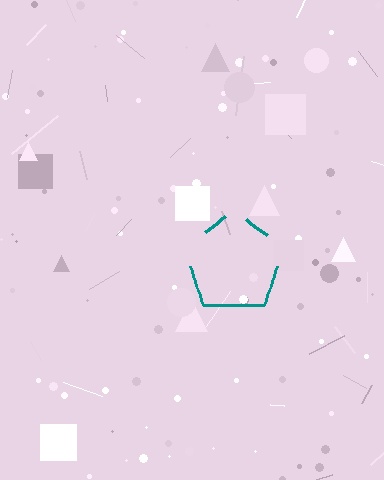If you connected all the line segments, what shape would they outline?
They would outline a pentagon.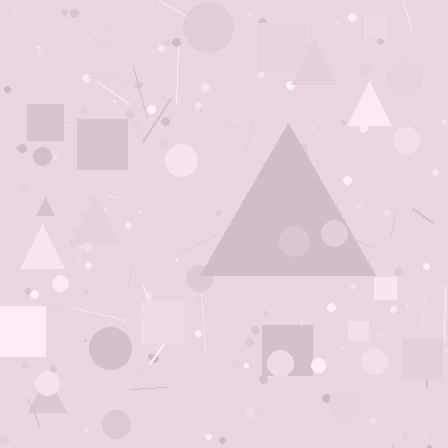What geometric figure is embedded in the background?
A triangle is embedded in the background.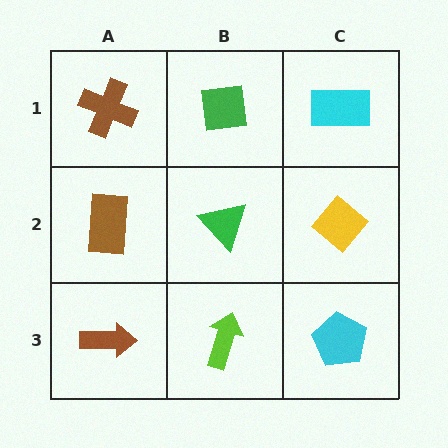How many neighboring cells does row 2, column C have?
3.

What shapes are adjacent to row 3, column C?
A yellow diamond (row 2, column C), a lime arrow (row 3, column B).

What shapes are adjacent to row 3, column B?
A green triangle (row 2, column B), a brown arrow (row 3, column A), a cyan pentagon (row 3, column C).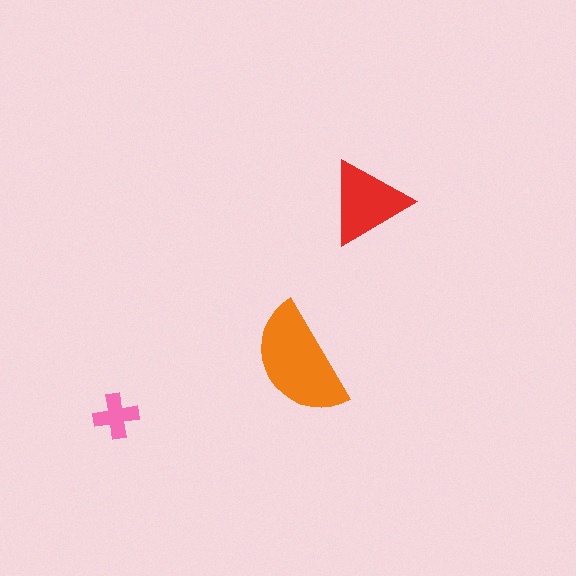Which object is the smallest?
The pink cross.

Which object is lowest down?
The pink cross is bottommost.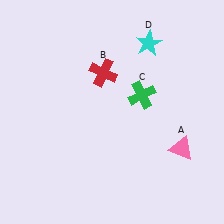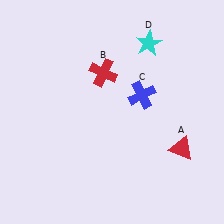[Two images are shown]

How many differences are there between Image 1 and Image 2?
There are 2 differences between the two images.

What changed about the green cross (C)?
In Image 1, C is green. In Image 2, it changed to blue.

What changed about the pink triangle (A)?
In Image 1, A is pink. In Image 2, it changed to red.